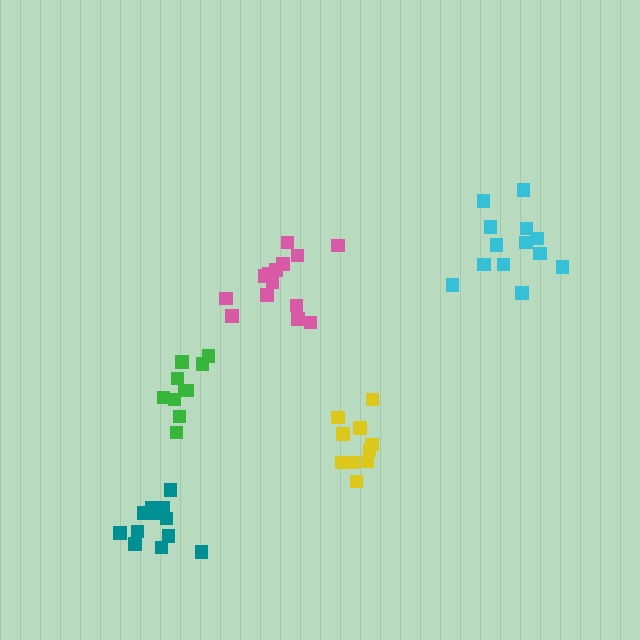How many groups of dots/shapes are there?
There are 5 groups.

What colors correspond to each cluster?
The clusters are colored: teal, cyan, yellow, green, pink.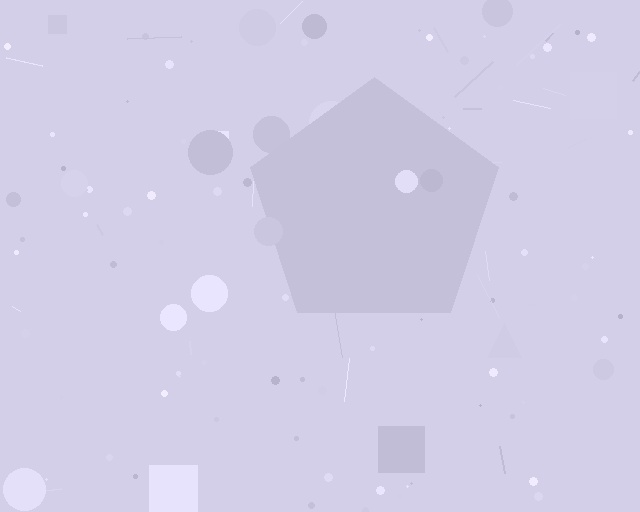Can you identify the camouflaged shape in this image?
The camouflaged shape is a pentagon.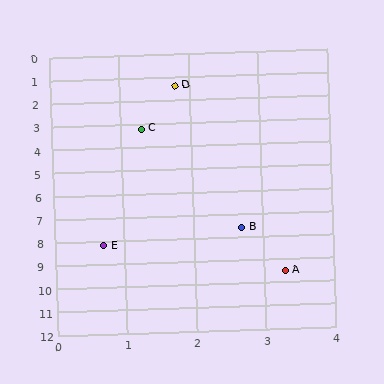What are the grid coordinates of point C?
Point C is at approximately (1.3, 3.2).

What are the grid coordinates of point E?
Point E is at approximately (0.7, 8.2).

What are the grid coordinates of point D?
Point D is at approximately (1.8, 1.4).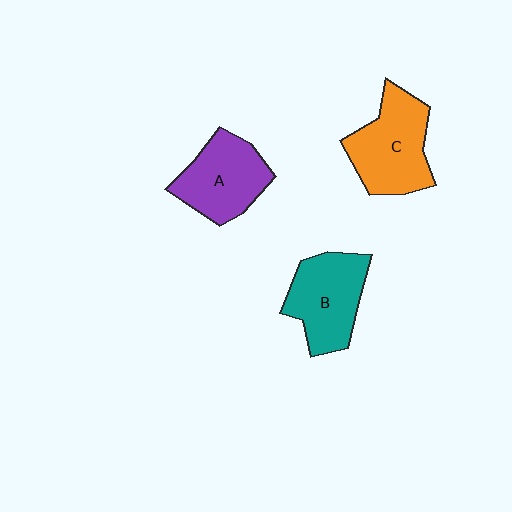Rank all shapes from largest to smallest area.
From largest to smallest: C (orange), B (teal), A (purple).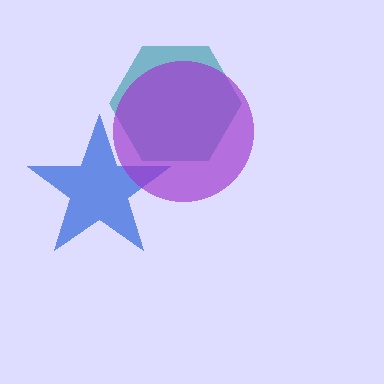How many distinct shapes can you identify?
There are 3 distinct shapes: a blue star, a teal hexagon, a purple circle.